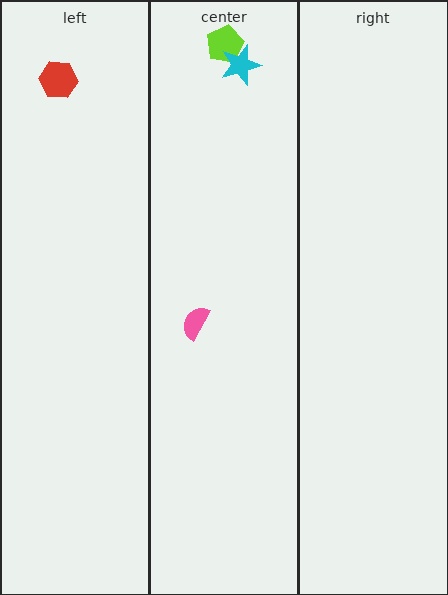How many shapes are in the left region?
1.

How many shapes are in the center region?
3.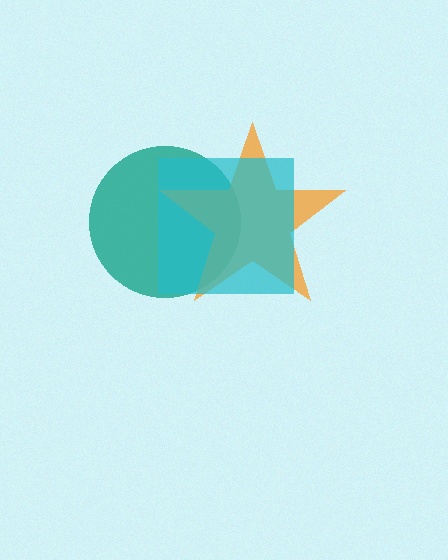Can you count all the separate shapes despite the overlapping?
Yes, there are 3 separate shapes.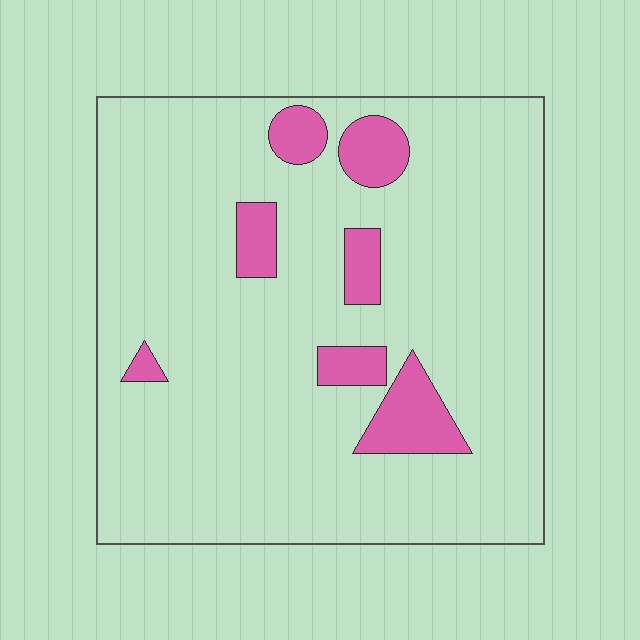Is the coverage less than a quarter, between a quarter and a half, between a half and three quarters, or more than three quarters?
Less than a quarter.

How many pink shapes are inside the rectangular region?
7.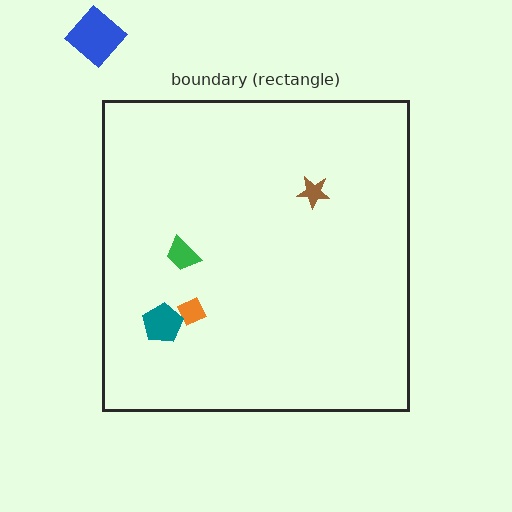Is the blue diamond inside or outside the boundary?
Outside.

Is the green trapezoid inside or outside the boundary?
Inside.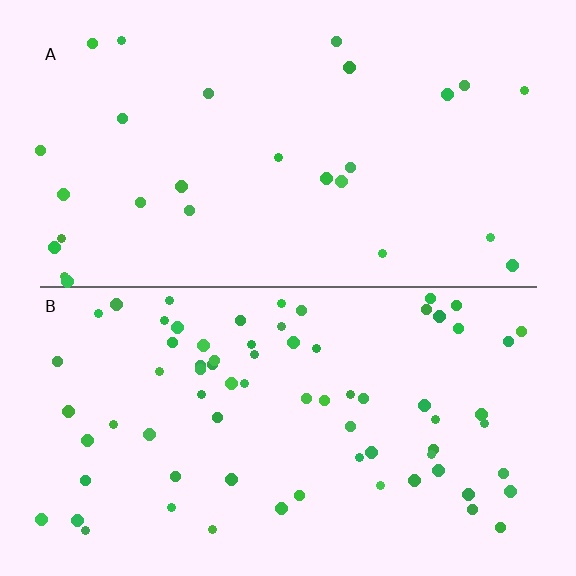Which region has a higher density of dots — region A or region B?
B (the bottom).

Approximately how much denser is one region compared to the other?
Approximately 2.7× — region B over region A.